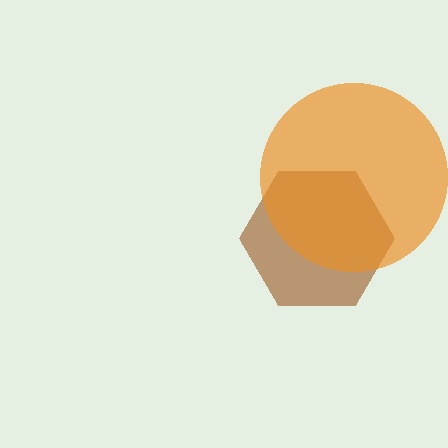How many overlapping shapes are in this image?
There are 2 overlapping shapes in the image.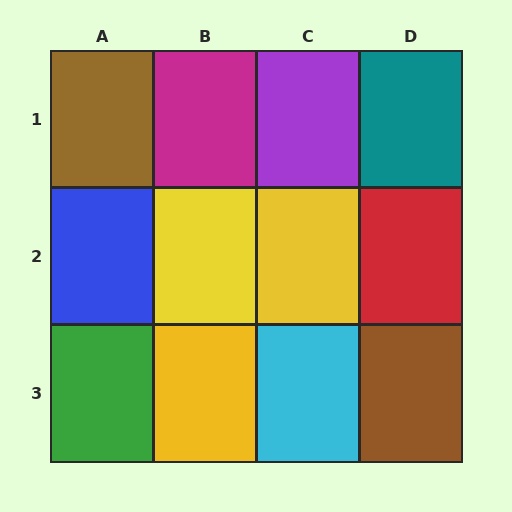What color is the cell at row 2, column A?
Blue.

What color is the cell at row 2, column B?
Yellow.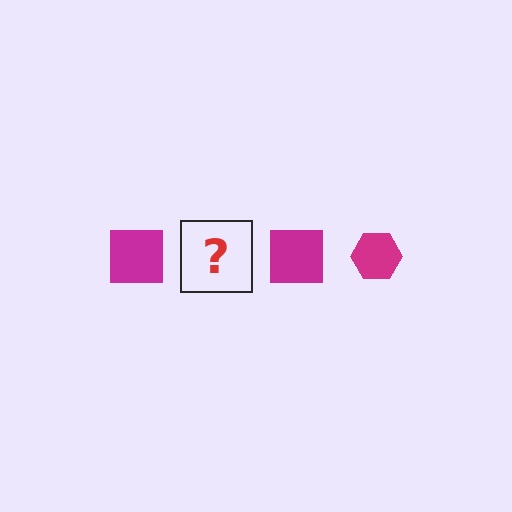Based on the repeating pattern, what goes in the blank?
The blank should be a magenta hexagon.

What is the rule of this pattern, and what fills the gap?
The rule is that the pattern cycles through square, hexagon shapes in magenta. The gap should be filled with a magenta hexagon.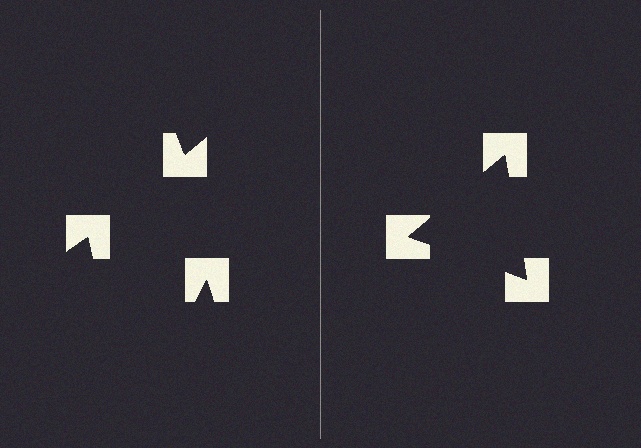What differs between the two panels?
The notched squares are positioned identically on both sides; only the wedge orientations differ. On the right they align to a triangle; on the left they are misaligned.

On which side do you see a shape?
An illusory triangle appears on the right side. On the left side the wedge cuts are rotated, so no coherent shape forms.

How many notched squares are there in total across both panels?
6 — 3 on each side.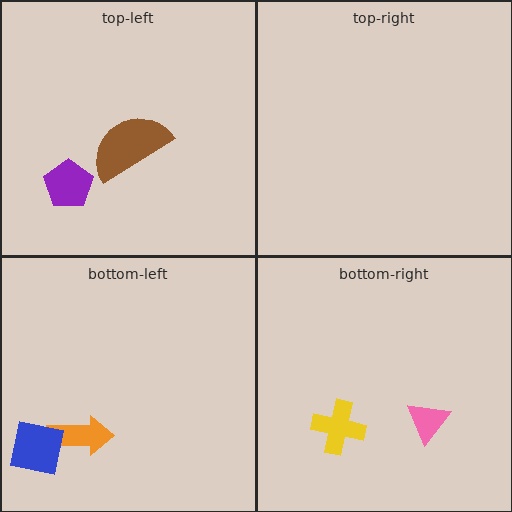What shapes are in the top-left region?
The brown semicircle, the purple pentagon.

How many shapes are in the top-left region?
2.